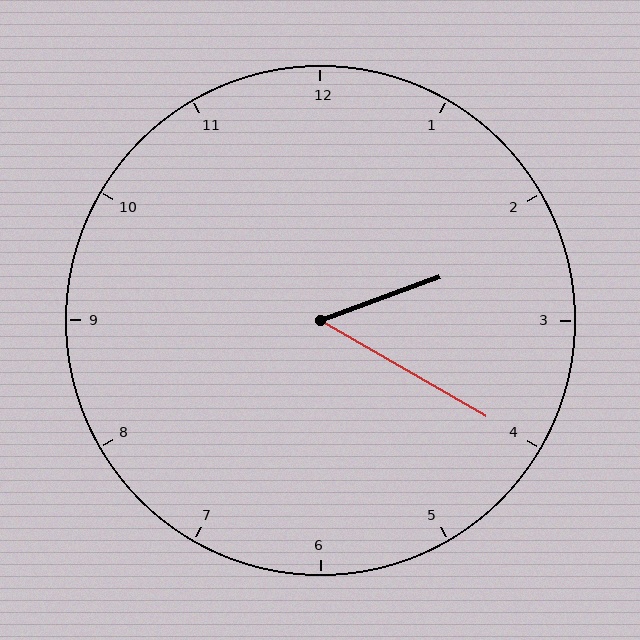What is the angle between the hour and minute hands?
Approximately 50 degrees.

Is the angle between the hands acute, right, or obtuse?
It is acute.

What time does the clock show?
2:20.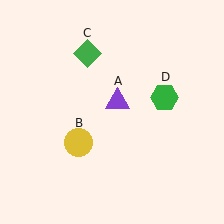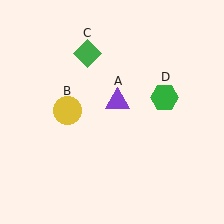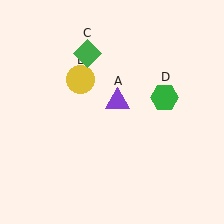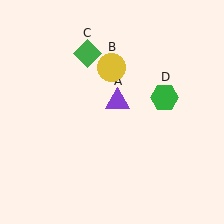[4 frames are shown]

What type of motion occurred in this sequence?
The yellow circle (object B) rotated clockwise around the center of the scene.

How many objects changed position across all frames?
1 object changed position: yellow circle (object B).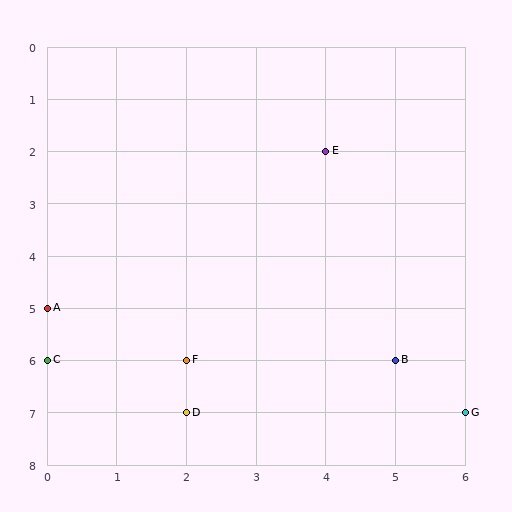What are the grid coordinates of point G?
Point G is at grid coordinates (6, 7).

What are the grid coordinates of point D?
Point D is at grid coordinates (2, 7).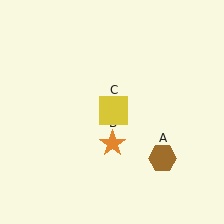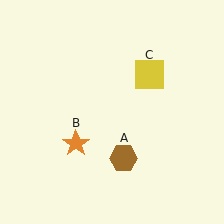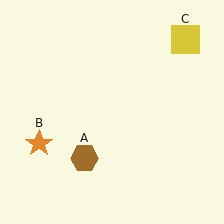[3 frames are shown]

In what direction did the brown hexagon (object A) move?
The brown hexagon (object A) moved left.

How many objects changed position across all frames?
3 objects changed position: brown hexagon (object A), orange star (object B), yellow square (object C).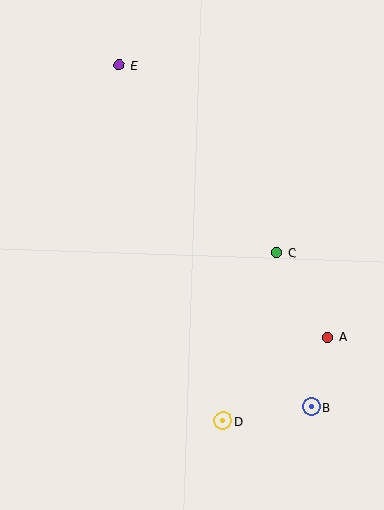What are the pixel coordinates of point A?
Point A is at (328, 337).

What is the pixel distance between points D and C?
The distance between D and C is 177 pixels.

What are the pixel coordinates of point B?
Point B is at (311, 407).